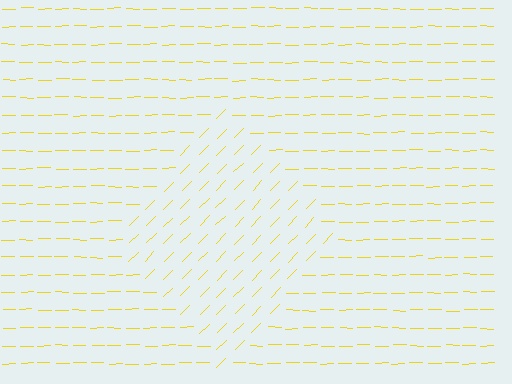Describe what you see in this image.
The image is filled with small yellow line segments. A diamond region in the image has lines oriented differently from the surrounding lines, creating a visible texture boundary.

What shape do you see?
I see a diamond.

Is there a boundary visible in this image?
Yes, there is a texture boundary formed by a change in line orientation.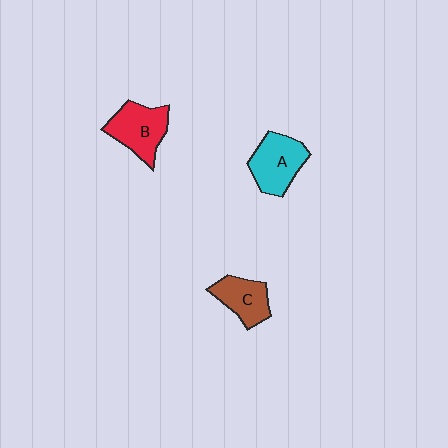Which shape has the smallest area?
Shape C (brown).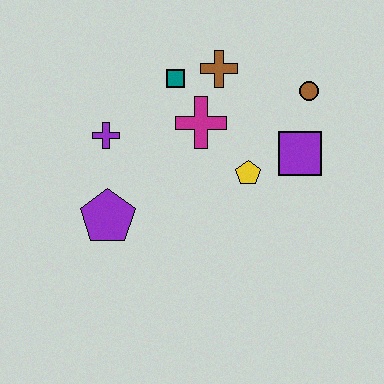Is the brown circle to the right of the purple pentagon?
Yes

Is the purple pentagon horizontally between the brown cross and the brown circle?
No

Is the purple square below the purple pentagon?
No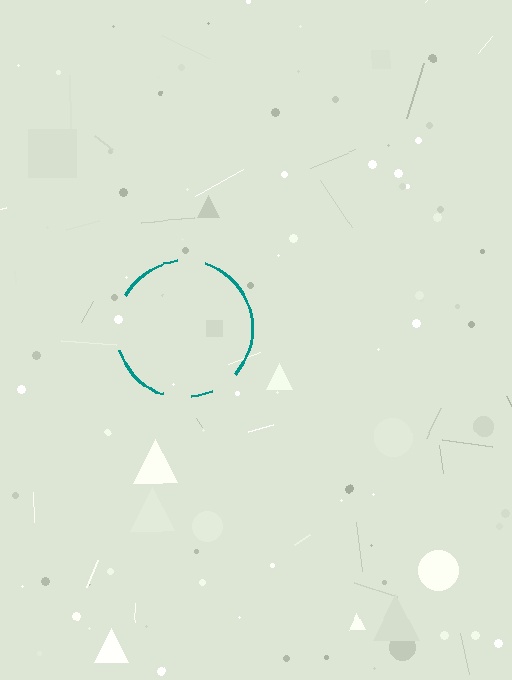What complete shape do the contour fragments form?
The contour fragments form a circle.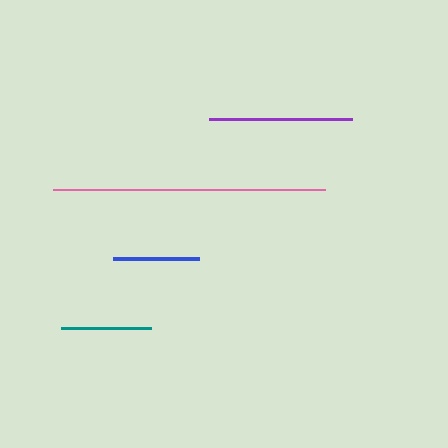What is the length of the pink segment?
The pink segment is approximately 272 pixels long.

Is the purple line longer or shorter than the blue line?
The purple line is longer than the blue line.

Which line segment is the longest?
The pink line is the longest at approximately 272 pixels.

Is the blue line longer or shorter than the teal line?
The teal line is longer than the blue line.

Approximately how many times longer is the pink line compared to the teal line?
The pink line is approximately 3.0 times the length of the teal line.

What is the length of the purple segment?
The purple segment is approximately 143 pixels long.